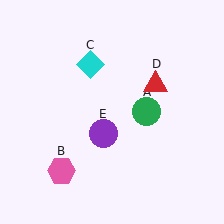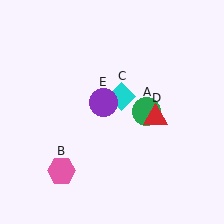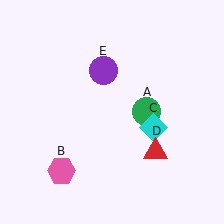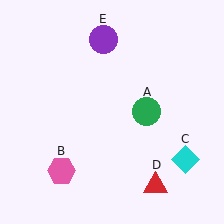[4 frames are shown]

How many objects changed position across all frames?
3 objects changed position: cyan diamond (object C), red triangle (object D), purple circle (object E).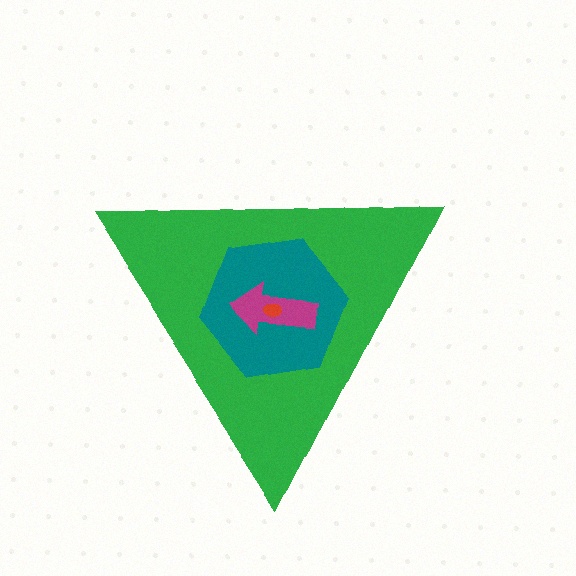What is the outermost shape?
The green triangle.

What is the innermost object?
The red ellipse.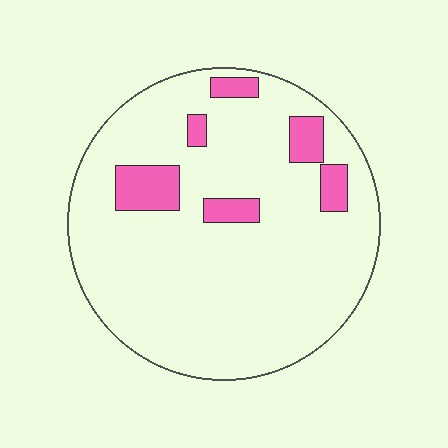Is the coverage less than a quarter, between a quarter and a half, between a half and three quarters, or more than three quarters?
Less than a quarter.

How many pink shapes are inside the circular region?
6.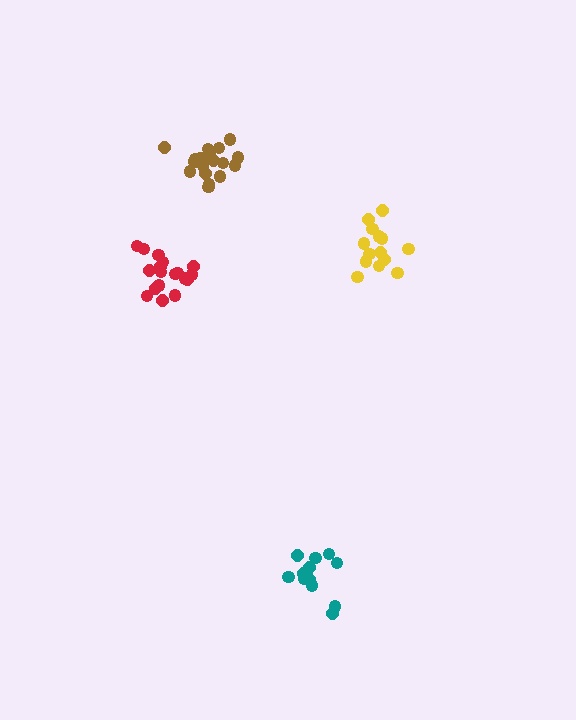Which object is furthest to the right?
The yellow cluster is rightmost.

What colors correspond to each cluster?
The clusters are colored: brown, yellow, red, teal.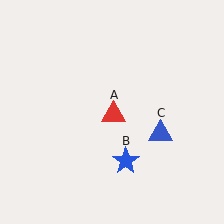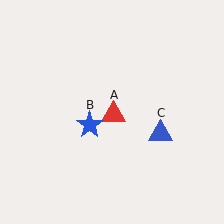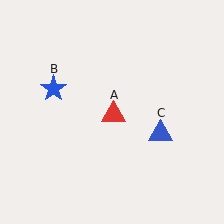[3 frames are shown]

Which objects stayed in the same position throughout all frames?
Red triangle (object A) and blue triangle (object C) remained stationary.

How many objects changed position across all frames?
1 object changed position: blue star (object B).